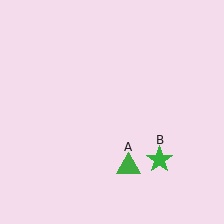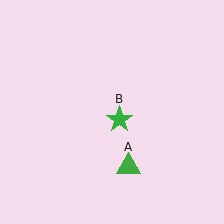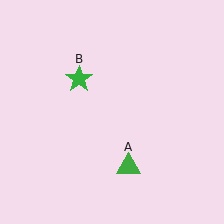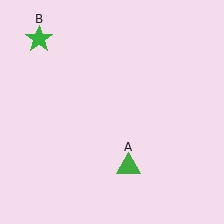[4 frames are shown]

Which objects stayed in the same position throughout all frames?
Green triangle (object A) remained stationary.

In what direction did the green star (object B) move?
The green star (object B) moved up and to the left.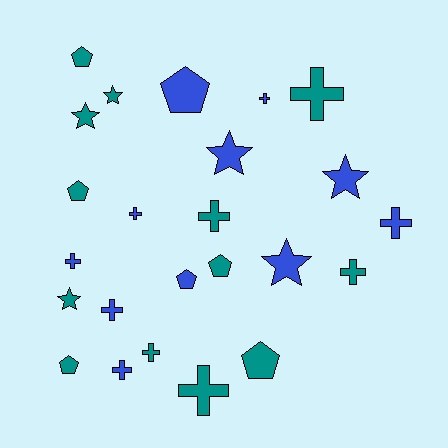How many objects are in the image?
There are 24 objects.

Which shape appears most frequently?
Cross, with 11 objects.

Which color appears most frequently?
Teal, with 13 objects.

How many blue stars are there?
There are 3 blue stars.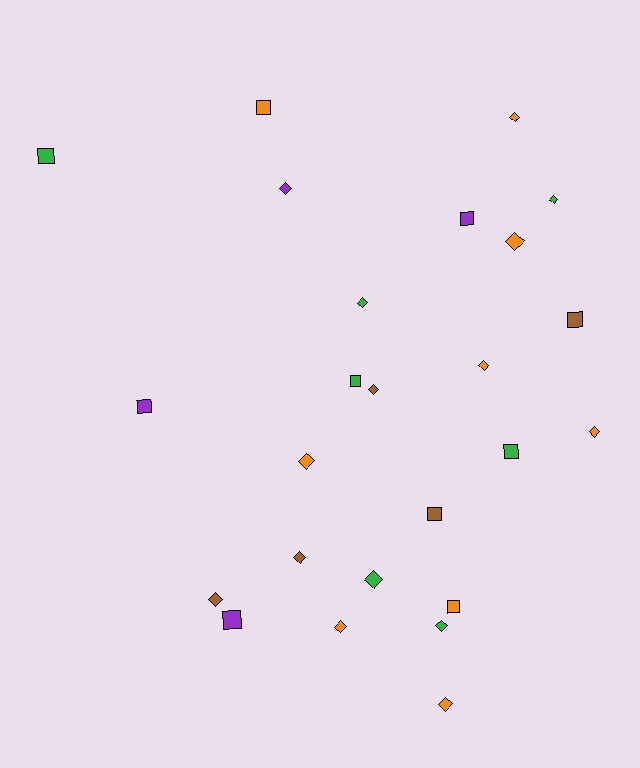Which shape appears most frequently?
Diamond, with 15 objects.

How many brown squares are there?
There are 2 brown squares.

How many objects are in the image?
There are 25 objects.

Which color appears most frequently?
Orange, with 9 objects.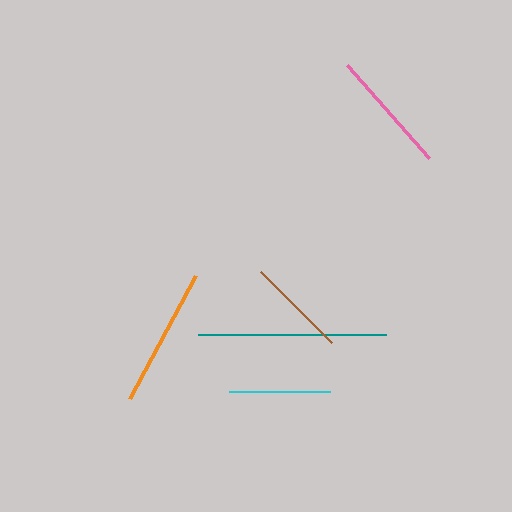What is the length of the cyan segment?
The cyan segment is approximately 102 pixels long.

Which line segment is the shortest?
The brown line is the shortest at approximately 100 pixels.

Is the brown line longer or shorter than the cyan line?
The cyan line is longer than the brown line.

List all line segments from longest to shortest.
From longest to shortest: teal, orange, pink, cyan, brown.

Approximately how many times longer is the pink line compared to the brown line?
The pink line is approximately 1.2 times the length of the brown line.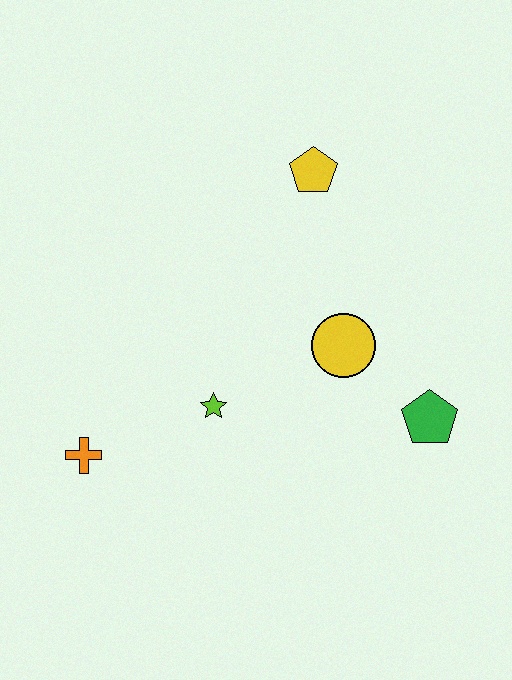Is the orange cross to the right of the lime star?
No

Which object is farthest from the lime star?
The yellow pentagon is farthest from the lime star.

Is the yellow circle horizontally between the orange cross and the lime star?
No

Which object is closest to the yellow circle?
The green pentagon is closest to the yellow circle.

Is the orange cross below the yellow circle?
Yes